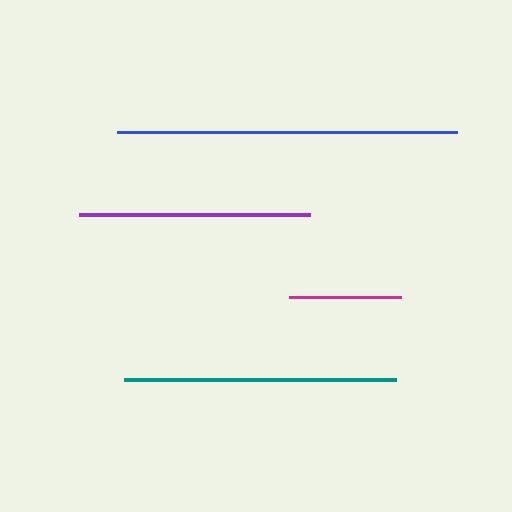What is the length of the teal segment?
The teal segment is approximately 272 pixels long.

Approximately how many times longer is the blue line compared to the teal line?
The blue line is approximately 1.2 times the length of the teal line.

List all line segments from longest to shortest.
From longest to shortest: blue, teal, purple, magenta.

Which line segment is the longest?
The blue line is the longest at approximately 340 pixels.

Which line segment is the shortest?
The magenta line is the shortest at approximately 112 pixels.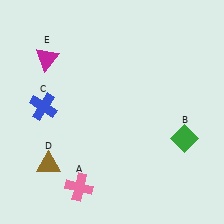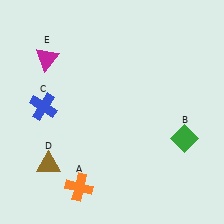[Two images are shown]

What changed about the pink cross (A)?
In Image 1, A is pink. In Image 2, it changed to orange.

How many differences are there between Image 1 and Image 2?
There is 1 difference between the two images.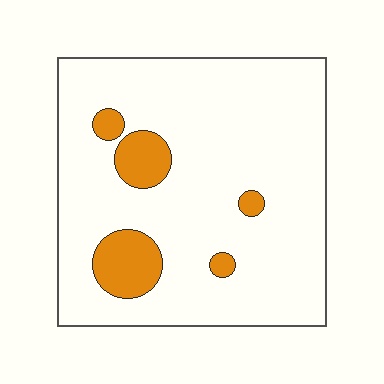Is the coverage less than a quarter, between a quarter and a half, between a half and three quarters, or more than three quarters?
Less than a quarter.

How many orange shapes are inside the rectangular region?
5.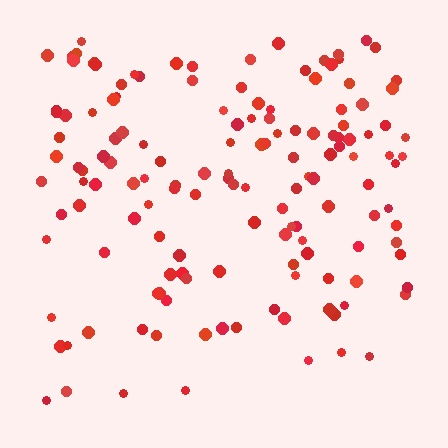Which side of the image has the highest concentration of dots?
The top.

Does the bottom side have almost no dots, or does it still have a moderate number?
Still a moderate number, just noticeably fewer than the top.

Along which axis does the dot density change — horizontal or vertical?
Vertical.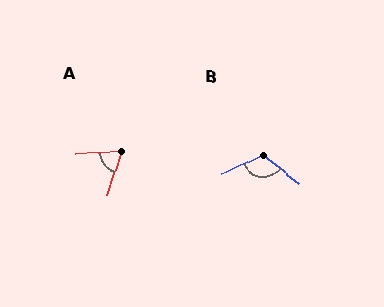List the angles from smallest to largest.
A (69°), B (118°).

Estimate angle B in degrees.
Approximately 118 degrees.